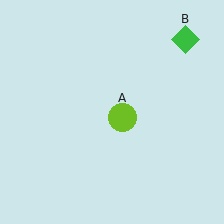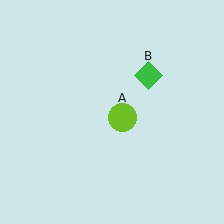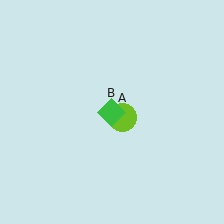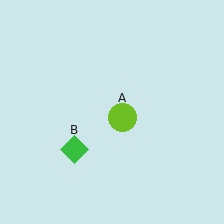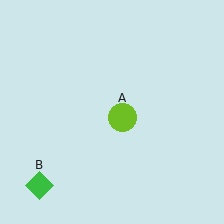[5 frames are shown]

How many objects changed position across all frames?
1 object changed position: green diamond (object B).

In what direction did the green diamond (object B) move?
The green diamond (object B) moved down and to the left.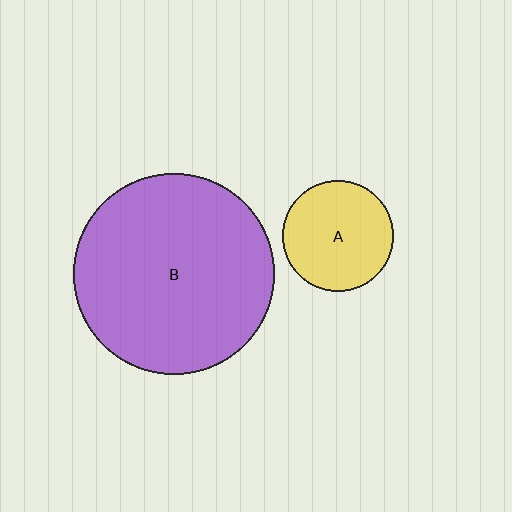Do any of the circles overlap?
No, none of the circles overlap.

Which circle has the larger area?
Circle B (purple).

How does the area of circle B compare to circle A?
Approximately 3.3 times.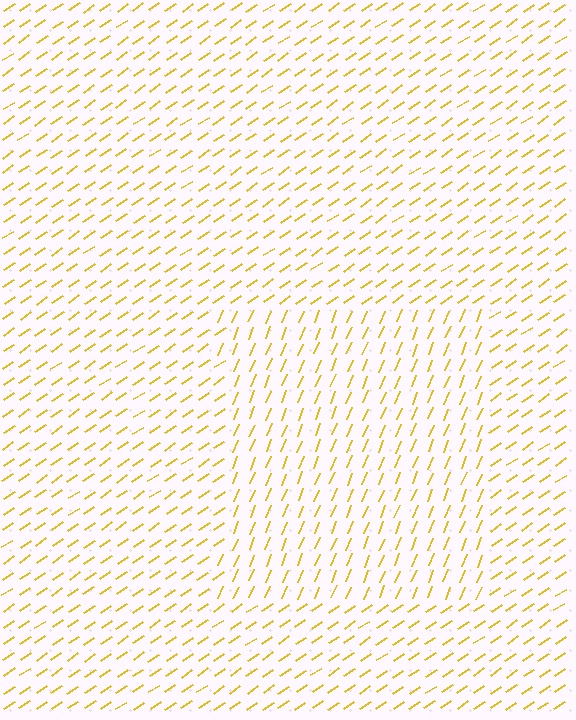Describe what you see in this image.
The image is filled with small yellow line segments. A rectangle region in the image has lines oriented differently from the surrounding lines, creating a visible texture boundary.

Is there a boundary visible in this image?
Yes, there is a texture boundary formed by a change in line orientation.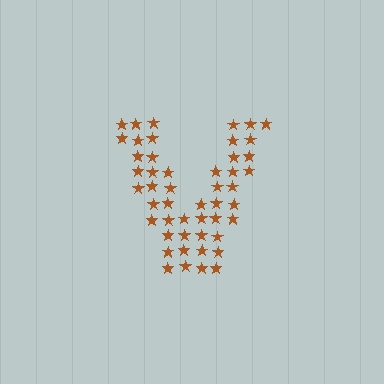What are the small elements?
The small elements are stars.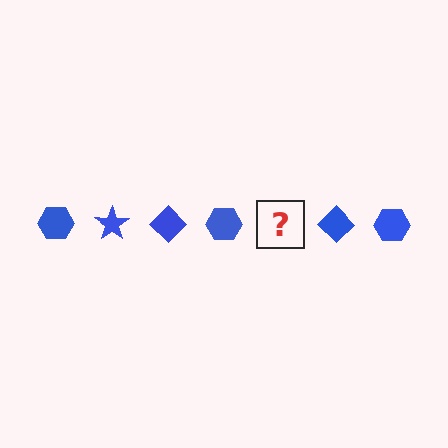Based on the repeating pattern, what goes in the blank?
The blank should be a blue star.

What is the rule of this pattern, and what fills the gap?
The rule is that the pattern cycles through hexagon, star, diamond shapes in blue. The gap should be filled with a blue star.